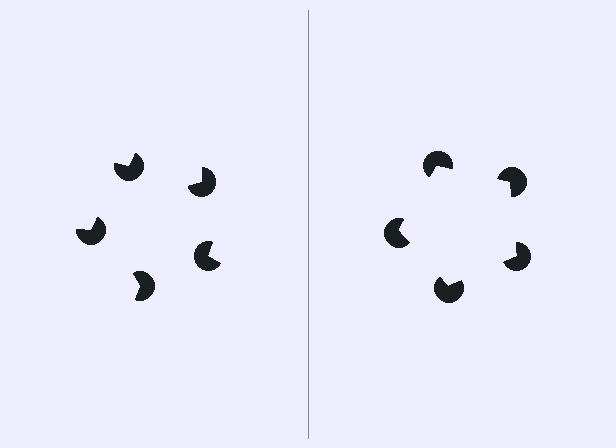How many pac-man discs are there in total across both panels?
10 — 5 on each side.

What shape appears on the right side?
An illusory pentagon.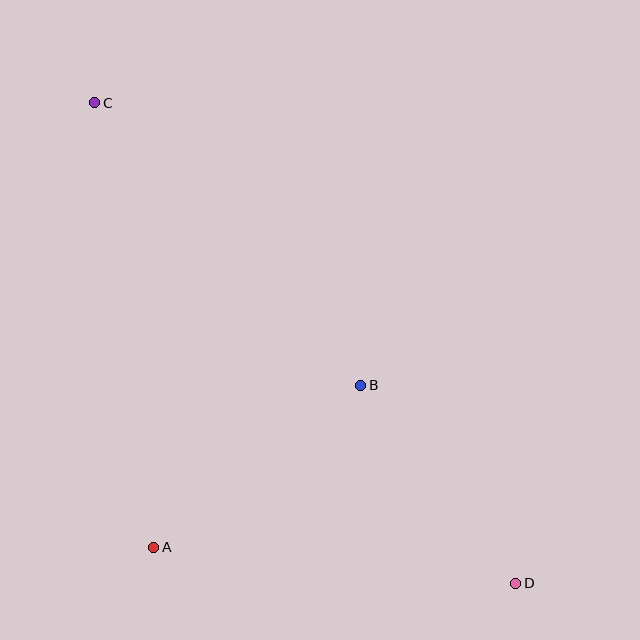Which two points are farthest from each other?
Points C and D are farthest from each other.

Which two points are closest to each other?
Points B and D are closest to each other.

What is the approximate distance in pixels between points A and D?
The distance between A and D is approximately 364 pixels.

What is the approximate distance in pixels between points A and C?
The distance between A and C is approximately 448 pixels.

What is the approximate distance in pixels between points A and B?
The distance between A and B is approximately 263 pixels.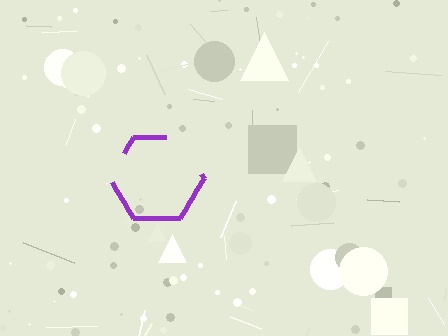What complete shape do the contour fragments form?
The contour fragments form a hexagon.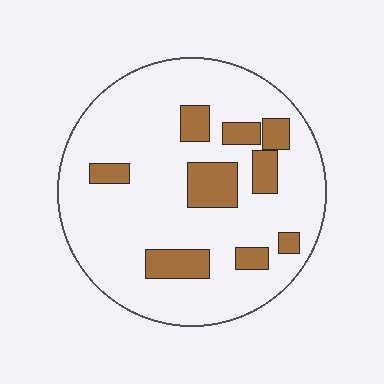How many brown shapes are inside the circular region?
9.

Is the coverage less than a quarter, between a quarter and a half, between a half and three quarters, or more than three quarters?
Less than a quarter.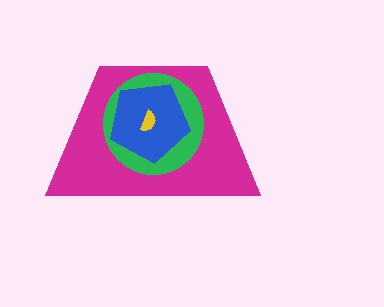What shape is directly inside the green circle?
The blue pentagon.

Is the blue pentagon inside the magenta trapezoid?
Yes.